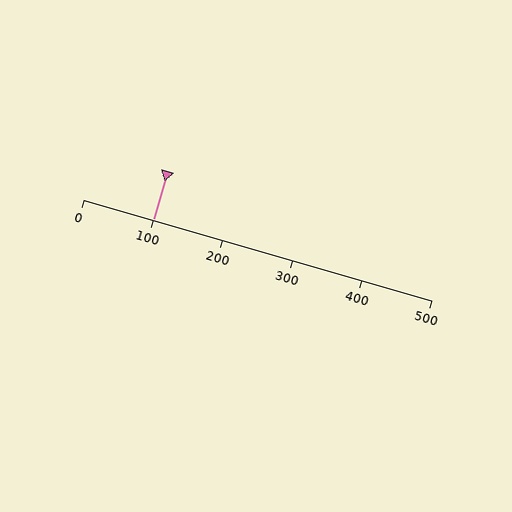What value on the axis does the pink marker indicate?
The marker indicates approximately 100.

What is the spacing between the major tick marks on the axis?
The major ticks are spaced 100 apart.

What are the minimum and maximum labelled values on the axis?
The axis runs from 0 to 500.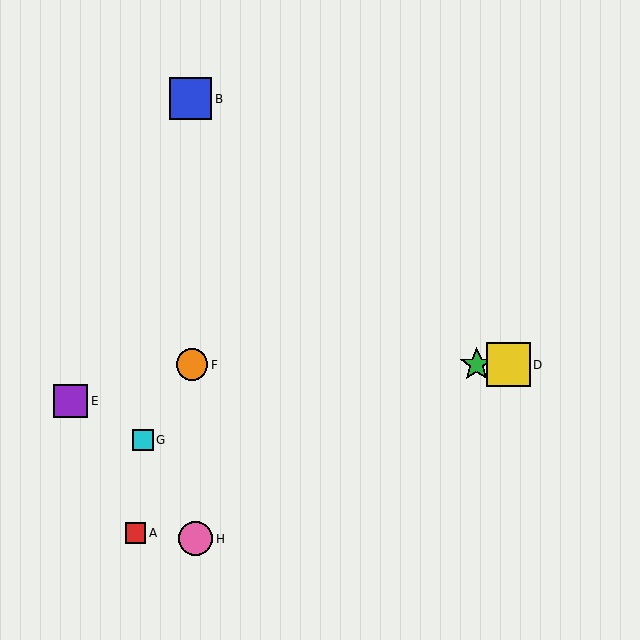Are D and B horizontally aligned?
No, D is at y≈365 and B is at y≈99.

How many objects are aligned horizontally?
3 objects (C, D, F) are aligned horizontally.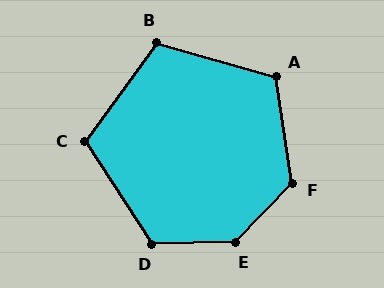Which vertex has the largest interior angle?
E, at approximately 135 degrees.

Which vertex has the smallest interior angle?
B, at approximately 110 degrees.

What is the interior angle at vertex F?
Approximately 128 degrees (obtuse).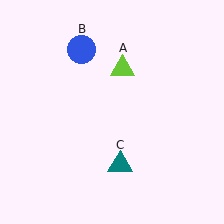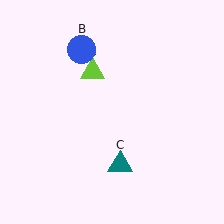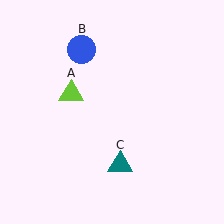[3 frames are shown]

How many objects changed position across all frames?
1 object changed position: lime triangle (object A).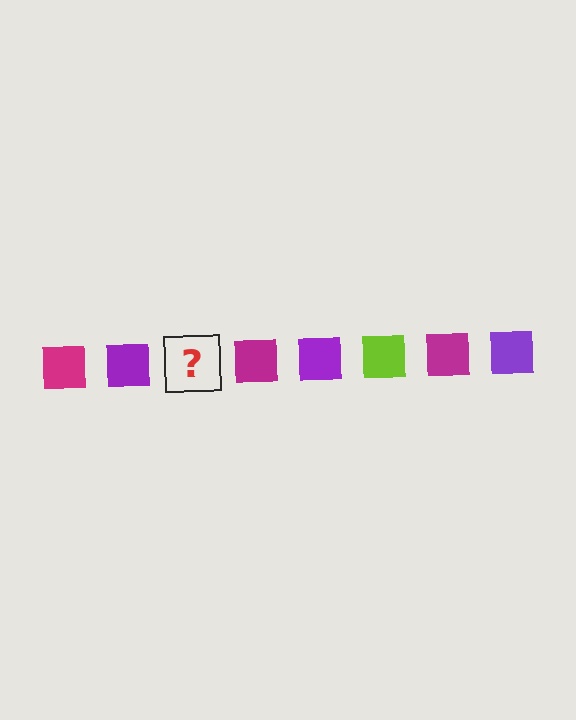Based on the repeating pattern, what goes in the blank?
The blank should be a lime square.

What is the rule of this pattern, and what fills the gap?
The rule is that the pattern cycles through magenta, purple, lime squares. The gap should be filled with a lime square.